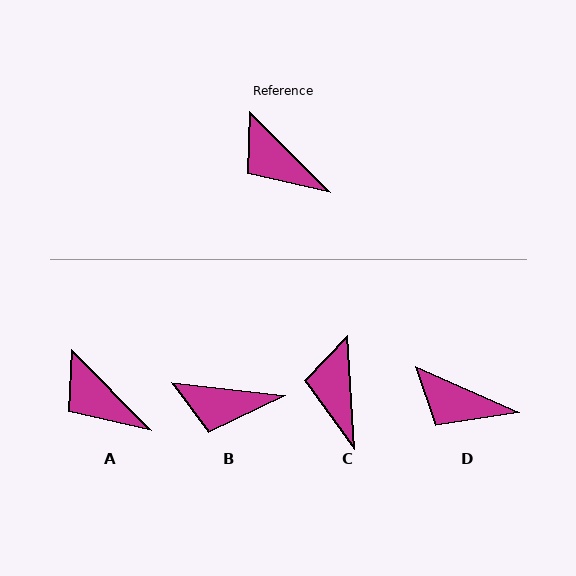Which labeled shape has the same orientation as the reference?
A.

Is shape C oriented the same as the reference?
No, it is off by about 41 degrees.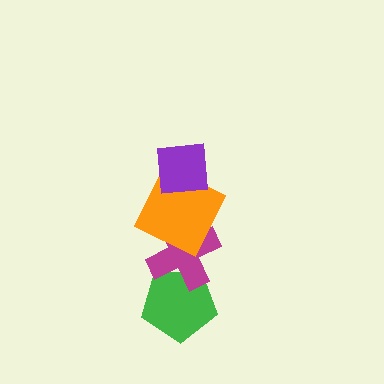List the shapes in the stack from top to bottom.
From top to bottom: the purple square, the orange square, the magenta cross, the green pentagon.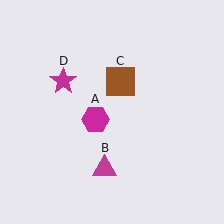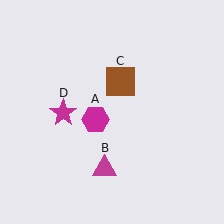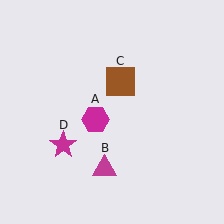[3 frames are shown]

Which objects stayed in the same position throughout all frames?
Magenta hexagon (object A) and magenta triangle (object B) and brown square (object C) remained stationary.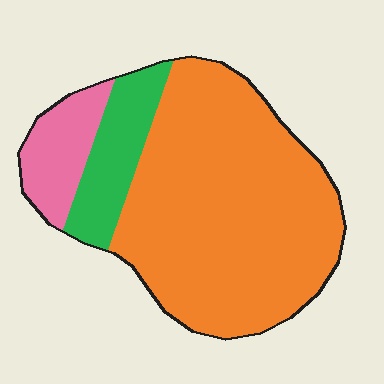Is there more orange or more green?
Orange.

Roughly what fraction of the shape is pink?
Pink covers roughly 10% of the shape.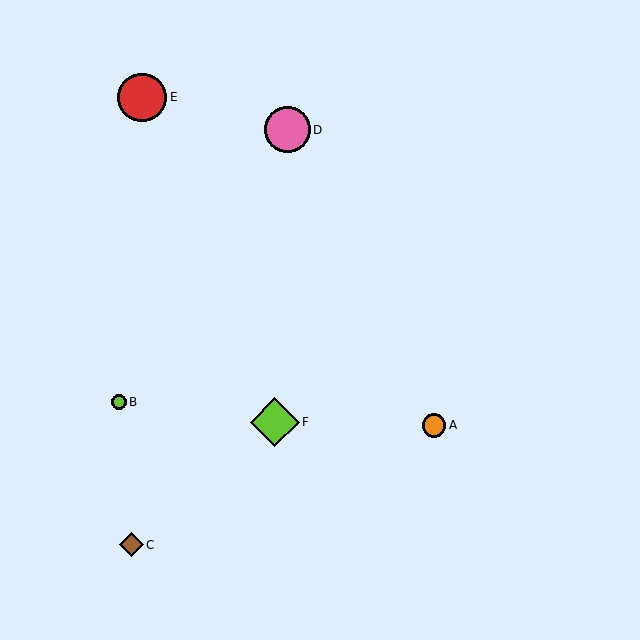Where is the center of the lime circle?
The center of the lime circle is at (119, 402).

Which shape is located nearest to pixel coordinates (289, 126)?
The pink circle (labeled D) at (287, 130) is nearest to that location.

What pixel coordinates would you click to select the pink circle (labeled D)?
Click at (287, 130) to select the pink circle D.